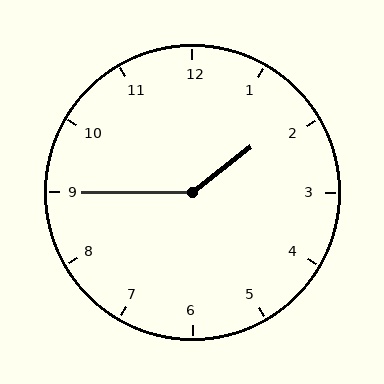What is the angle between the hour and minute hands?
Approximately 142 degrees.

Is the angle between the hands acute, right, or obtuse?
It is obtuse.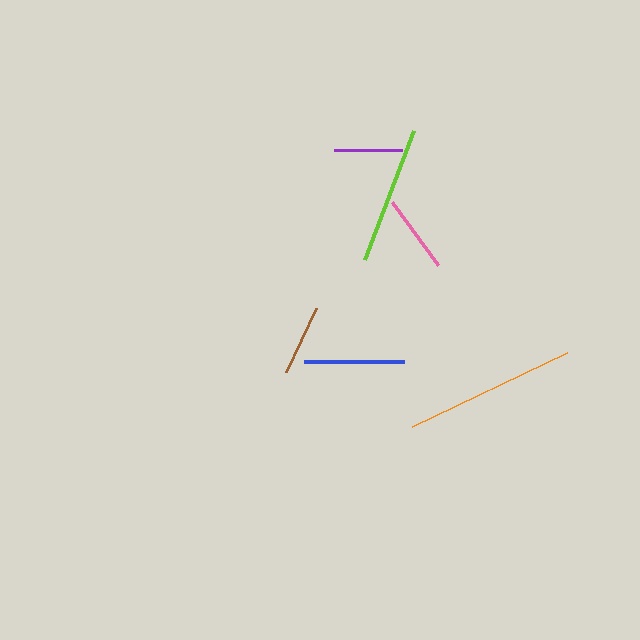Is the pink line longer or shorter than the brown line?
The pink line is longer than the brown line.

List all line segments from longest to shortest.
From longest to shortest: orange, lime, blue, pink, brown, purple.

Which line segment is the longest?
The orange line is the longest at approximately 172 pixels.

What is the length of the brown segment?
The brown segment is approximately 71 pixels long.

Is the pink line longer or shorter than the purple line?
The pink line is longer than the purple line.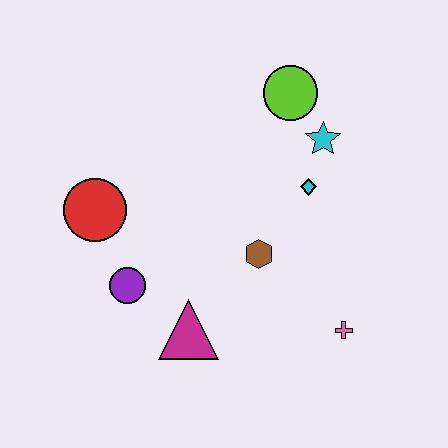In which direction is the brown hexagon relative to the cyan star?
The brown hexagon is below the cyan star.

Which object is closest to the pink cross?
The brown hexagon is closest to the pink cross.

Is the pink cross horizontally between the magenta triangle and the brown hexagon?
No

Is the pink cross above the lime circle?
No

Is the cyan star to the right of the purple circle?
Yes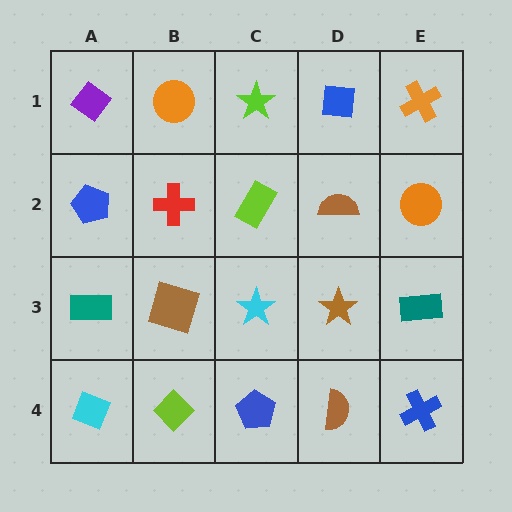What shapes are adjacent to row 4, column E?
A teal rectangle (row 3, column E), a brown semicircle (row 4, column D).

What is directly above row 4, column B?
A brown square.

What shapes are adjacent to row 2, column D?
A blue square (row 1, column D), a brown star (row 3, column D), a lime rectangle (row 2, column C), an orange circle (row 2, column E).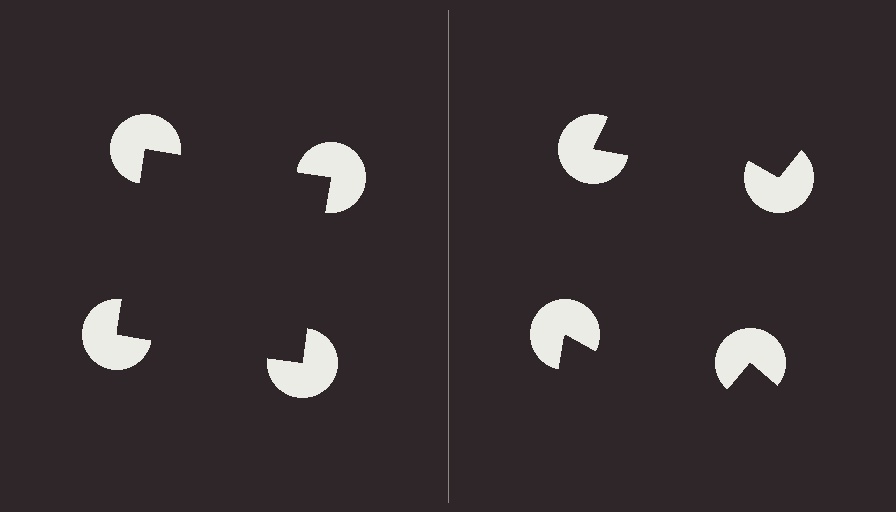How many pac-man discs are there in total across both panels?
8 — 4 on each side.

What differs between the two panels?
The pac-man discs are positioned identically on both sides; only the wedge orientations differ. On the left they align to a square; on the right they are misaligned.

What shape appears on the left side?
An illusory square.